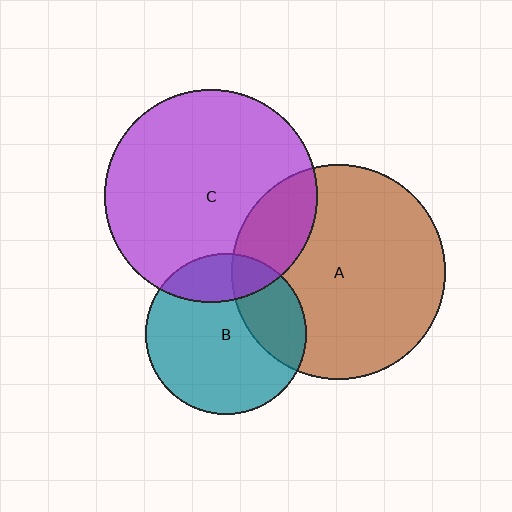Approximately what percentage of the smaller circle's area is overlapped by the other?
Approximately 25%.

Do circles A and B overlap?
Yes.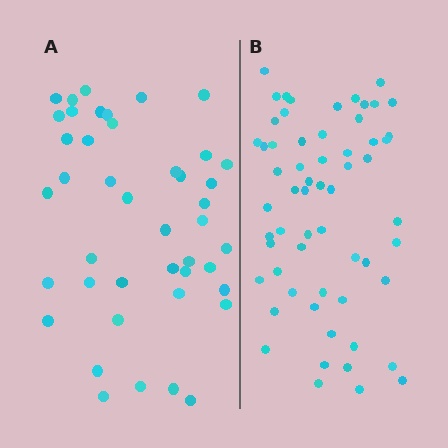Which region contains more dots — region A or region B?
Region B (the right region) has more dots.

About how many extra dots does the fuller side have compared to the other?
Region B has approximately 15 more dots than region A.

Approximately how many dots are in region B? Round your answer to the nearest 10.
About 60 dots.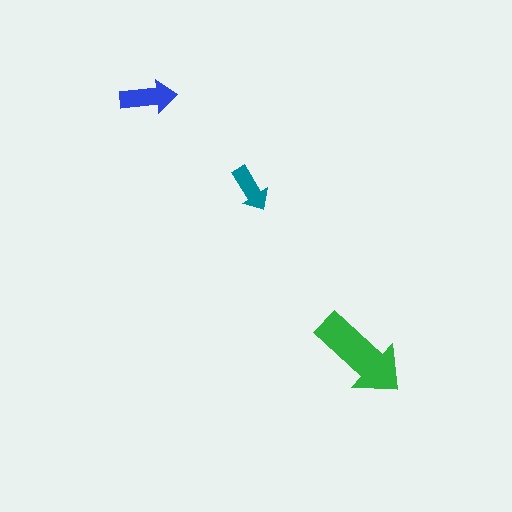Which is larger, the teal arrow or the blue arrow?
The blue one.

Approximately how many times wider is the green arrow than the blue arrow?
About 1.5 times wider.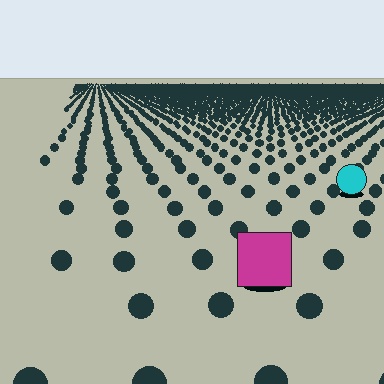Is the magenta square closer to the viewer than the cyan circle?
Yes. The magenta square is closer — you can tell from the texture gradient: the ground texture is coarser near it.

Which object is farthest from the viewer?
The cyan circle is farthest from the viewer. It appears smaller and the ground texture around it is denser.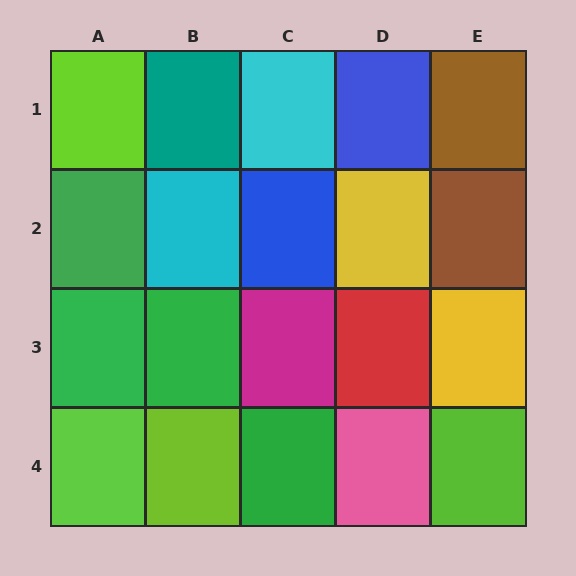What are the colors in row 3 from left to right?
Green, green, magenta, red, yellow.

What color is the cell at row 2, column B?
Cyan.